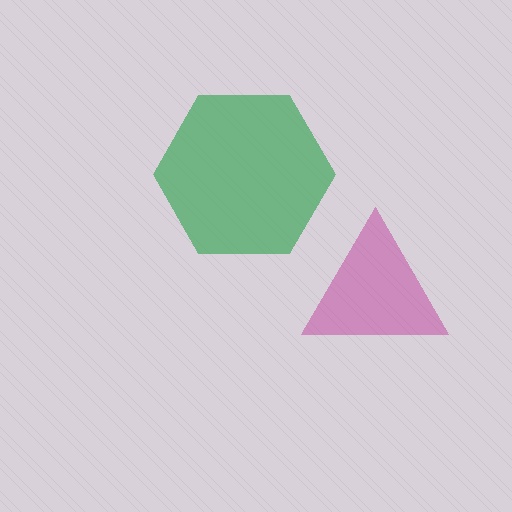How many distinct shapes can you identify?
There are 2 distinct shapes: a magenta triangle, a green hexagon.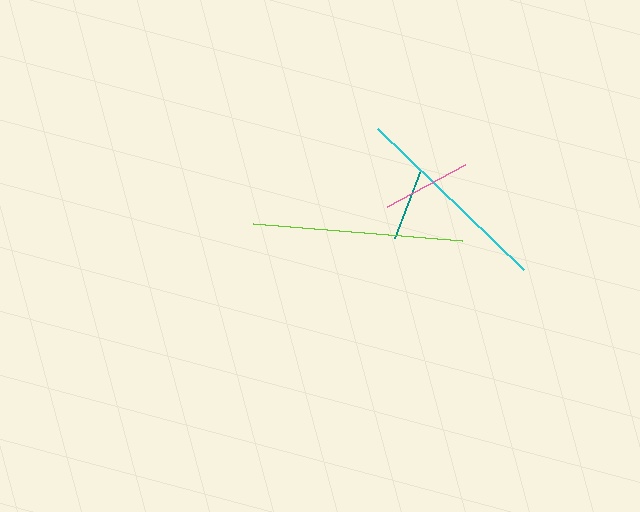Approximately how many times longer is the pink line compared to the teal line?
The pink line is approximately 1.2 times the length of the teal line.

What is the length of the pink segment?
The pink segment is approximately 89 pixels long.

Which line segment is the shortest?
The teal line is the shortest at approximately 73 pixels.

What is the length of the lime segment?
The lime segment is approximately 210 pixels long.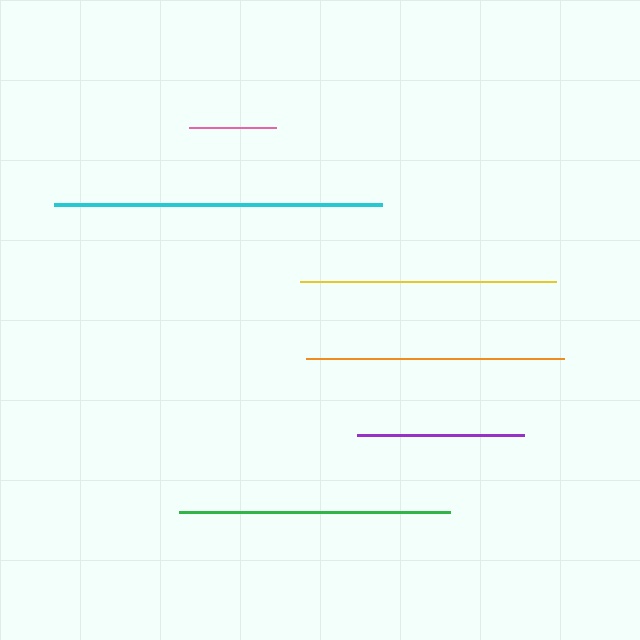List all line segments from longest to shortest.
From longest to shortest: cyan, green, orange, yellow, purple, pink.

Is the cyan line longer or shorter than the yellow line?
The cyan line is longer than the yellow line.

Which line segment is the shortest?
The pink line is the shortest at approximately 86 pixels.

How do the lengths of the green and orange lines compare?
The green and orange lines are approximately the same length.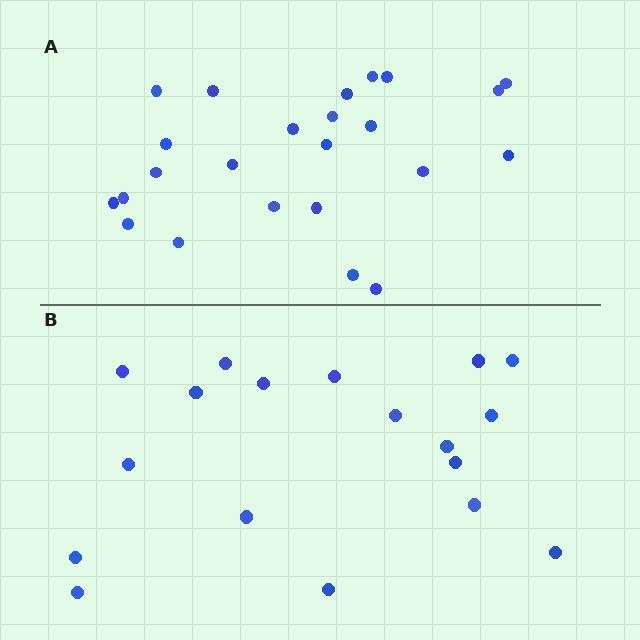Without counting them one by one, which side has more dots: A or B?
Region A (the top region) has more dots.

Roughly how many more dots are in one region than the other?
Region A has about 6 more dots than region B.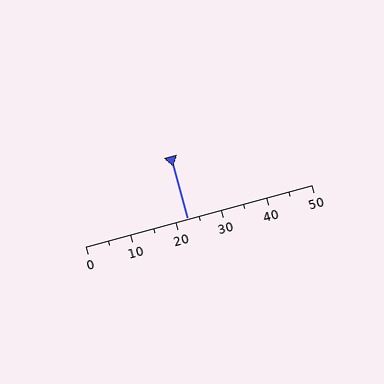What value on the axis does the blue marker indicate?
The marker indicates approximately 22.5.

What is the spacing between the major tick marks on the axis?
The major ticks are spaced 10 apart.